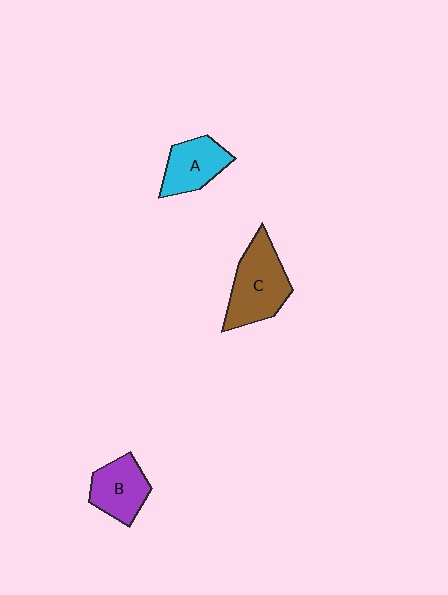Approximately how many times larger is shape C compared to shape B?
Approximately 1.4 times.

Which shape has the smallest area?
Shape A (cyan).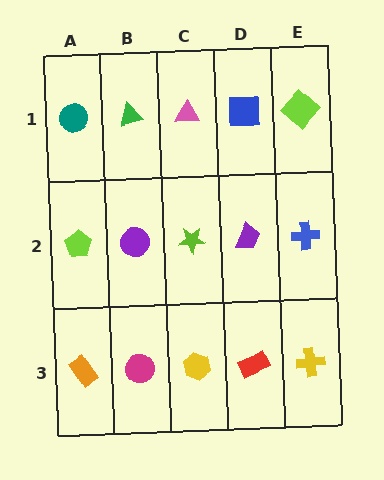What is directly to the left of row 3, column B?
An orange rectangle.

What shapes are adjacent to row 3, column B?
A purple circle (row 2, column B), an orange rectangle (row 3, column A), a yellow hexagon (row 3, column C).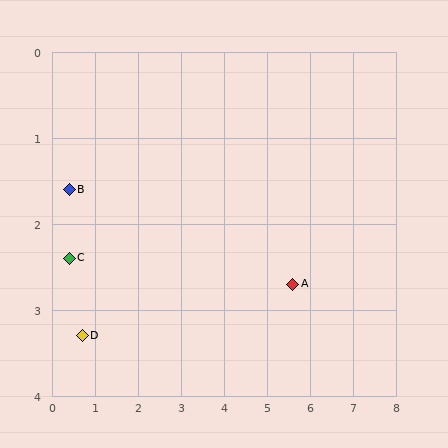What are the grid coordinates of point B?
Point B is at approximately (0.4, 1.6).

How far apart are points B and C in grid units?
Points B and C are about 0.8 grid units apart.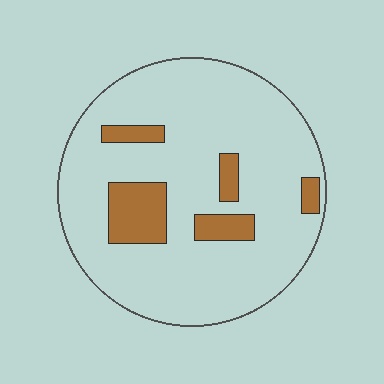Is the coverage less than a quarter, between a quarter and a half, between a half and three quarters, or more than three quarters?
Less than a quarter.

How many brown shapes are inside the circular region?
5.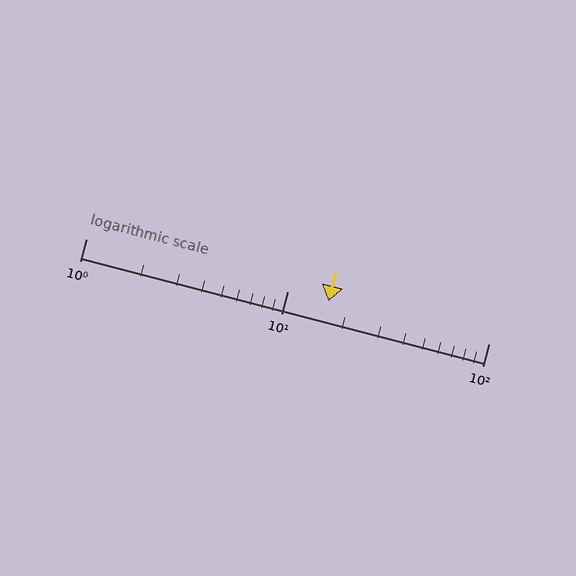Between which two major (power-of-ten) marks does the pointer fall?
The pointer is between 10 and 100.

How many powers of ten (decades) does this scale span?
The scale spans 2 decades, from 1 to 100.